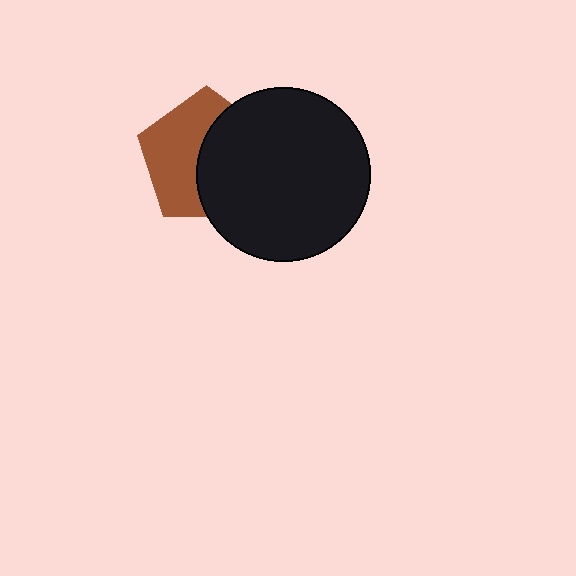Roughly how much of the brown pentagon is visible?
About half of it is visible (roughly 50%).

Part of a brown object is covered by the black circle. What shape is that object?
It is a pentagon.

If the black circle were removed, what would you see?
You would see the complete brown pentagon.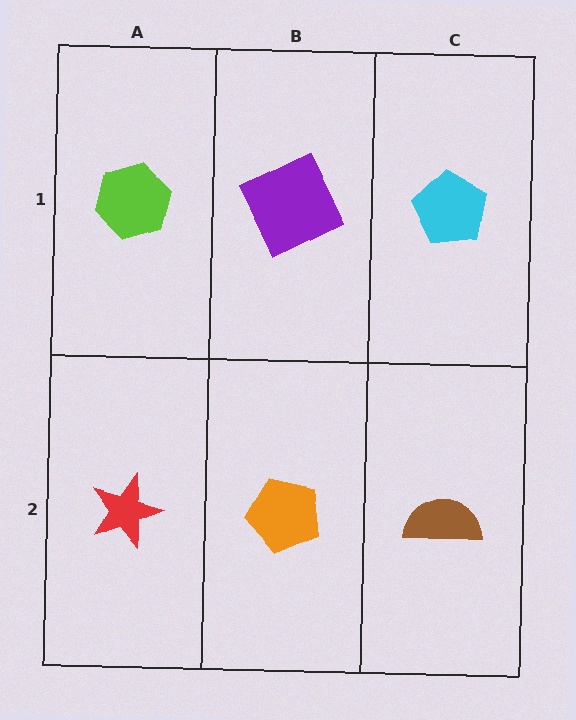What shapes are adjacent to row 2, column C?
A cyan pentagon (row 1, column C), an orange pentagon (row 2, column B).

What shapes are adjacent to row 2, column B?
A purple square (row 1, column B), a red star (row 2, column A), a brown semicircle (row 2, column C).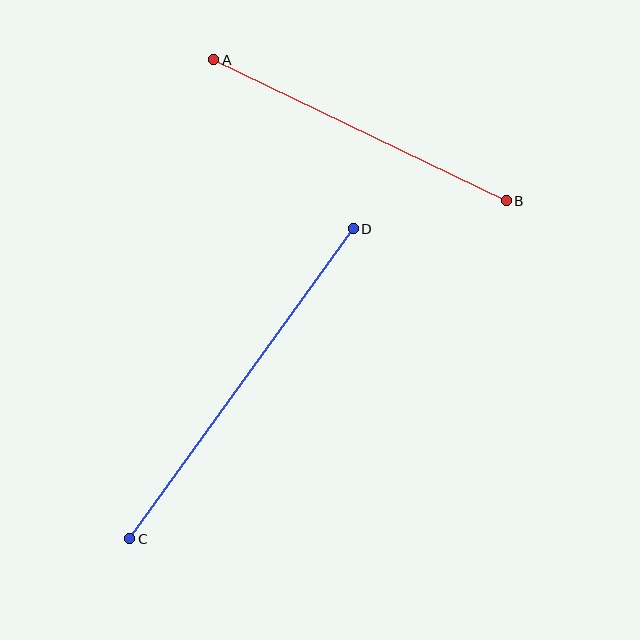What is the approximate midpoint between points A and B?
The midpoint is at approximately (360, 130) pixels.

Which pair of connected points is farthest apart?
Points C and D are farthest apart.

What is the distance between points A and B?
The distance is approximately 325 pixels.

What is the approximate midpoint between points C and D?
The midpoint is at approximately (242, 384) pixels.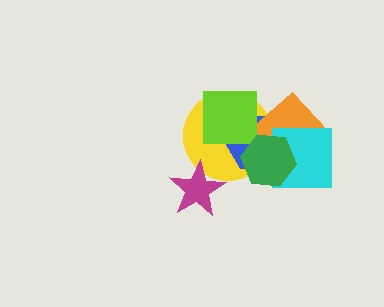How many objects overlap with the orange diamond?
4 objects overlap with the orange diamond.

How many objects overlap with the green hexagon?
4 objects overlap with the green hexagon.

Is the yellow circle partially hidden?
Yes, it is partially covered by another shape.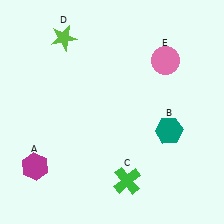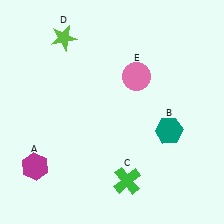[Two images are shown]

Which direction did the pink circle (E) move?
The pink circle (E) moved left.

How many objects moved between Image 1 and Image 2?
1 object moved between the two images.